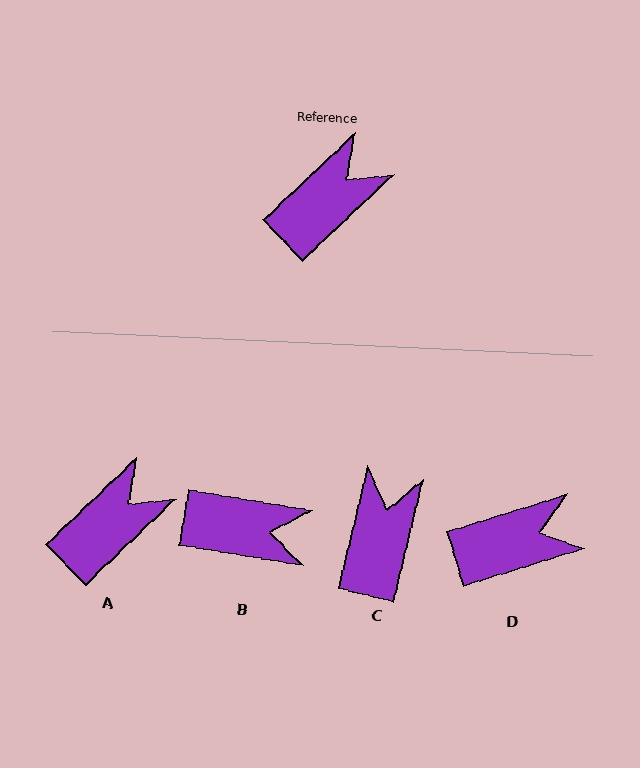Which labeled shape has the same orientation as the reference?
A.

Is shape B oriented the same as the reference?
No, it is off by about 53 degrees.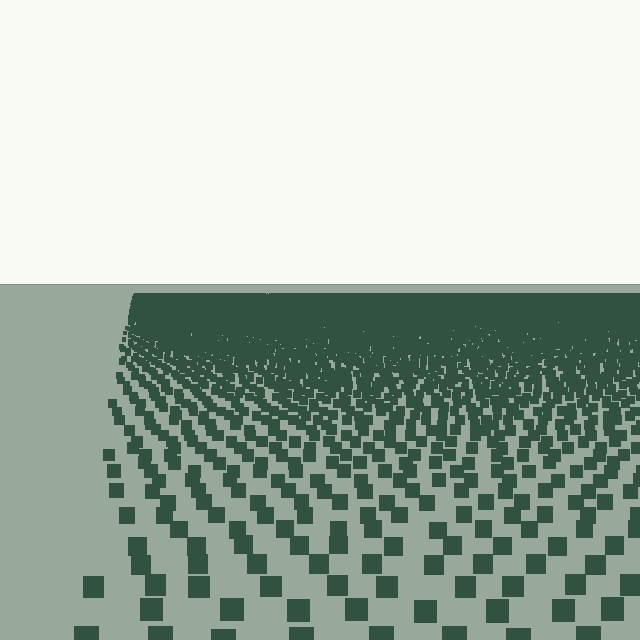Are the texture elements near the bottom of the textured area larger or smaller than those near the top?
Larger. Near the bottom, elements are closer to the viewer and appear at a bigger on-screen size.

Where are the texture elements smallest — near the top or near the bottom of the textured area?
Near the top.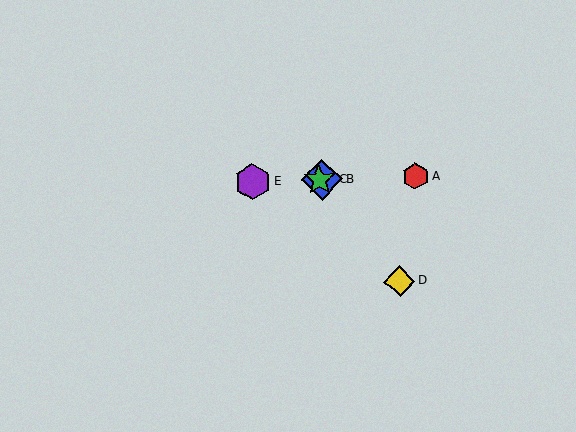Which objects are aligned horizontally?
Objects A, B, C, E are aligned horizontally.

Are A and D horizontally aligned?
No, A is at y≈176 and D is at y≈281.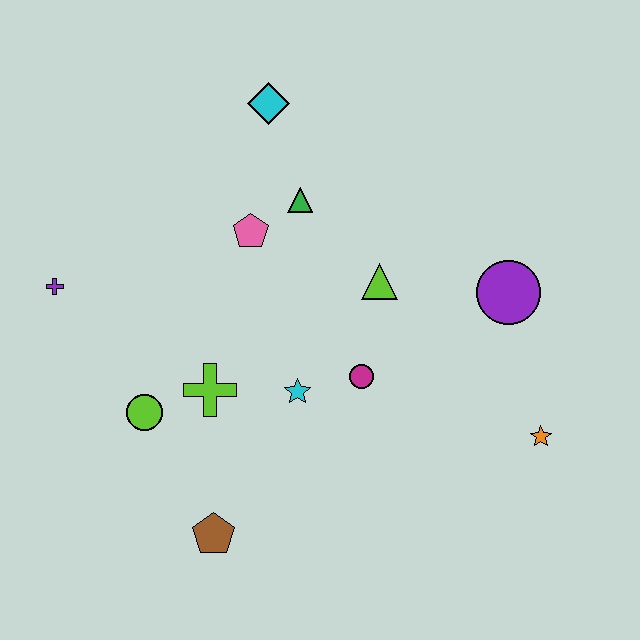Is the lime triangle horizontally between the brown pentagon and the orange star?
Yes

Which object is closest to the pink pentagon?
The green triangle is closest to the pink pentagon.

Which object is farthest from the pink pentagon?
The orange star is farthest from the pink pentagon.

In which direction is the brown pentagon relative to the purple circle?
The brown pentagon is to the left of the purple circle.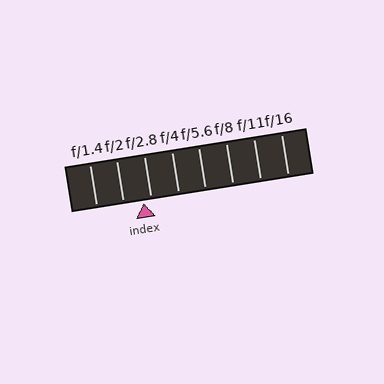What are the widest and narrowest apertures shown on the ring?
The widest aperture shown is f/1.4 and the narrowest is f/16.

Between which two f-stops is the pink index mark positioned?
The index mark is between f/2 and f/2.8.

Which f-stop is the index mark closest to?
The index mark is closest to f/2.8.